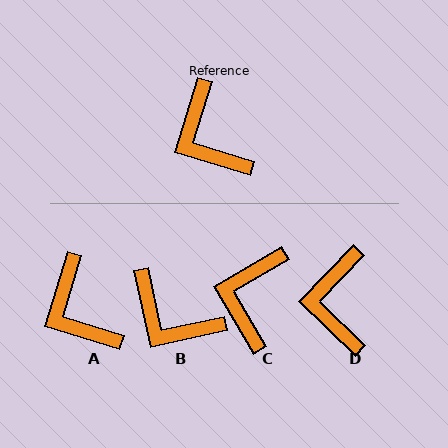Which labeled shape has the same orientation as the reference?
A.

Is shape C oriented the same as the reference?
No, it is off by about 43 degrees.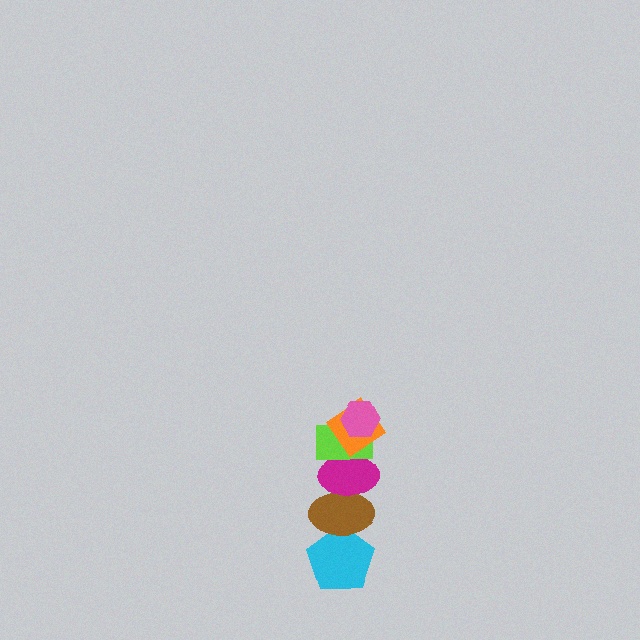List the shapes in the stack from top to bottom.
From top to bottom: the pink hexagon, the orange diamond, the lime rectangle, the magenta ellipse, the brown ellipse, the cyan pentagon.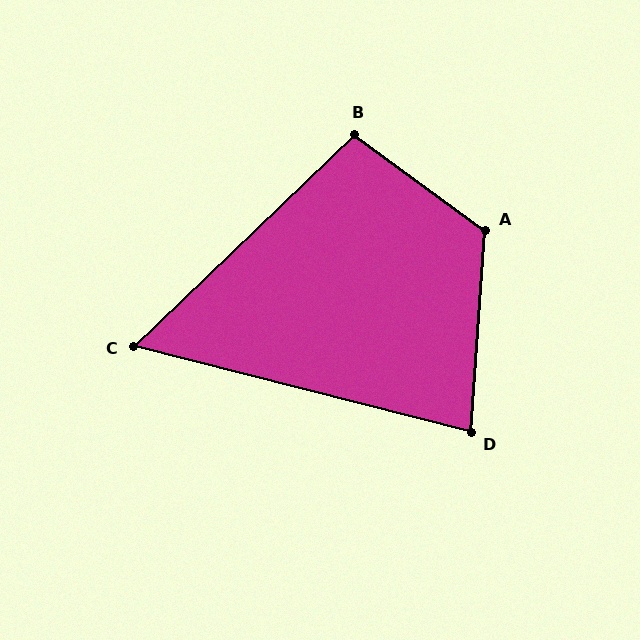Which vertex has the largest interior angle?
A, at approximately 122 degrees.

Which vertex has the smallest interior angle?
C, at approximately 58 degrees.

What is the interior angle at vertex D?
Approximately 80 degrees (acute).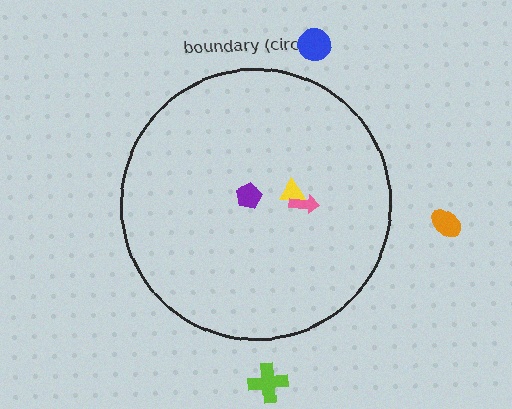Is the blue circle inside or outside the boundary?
Outside.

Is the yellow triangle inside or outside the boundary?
Inside.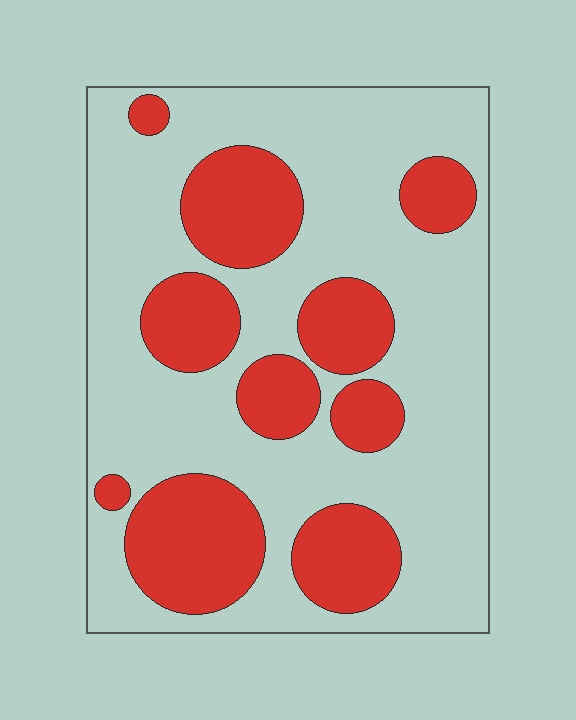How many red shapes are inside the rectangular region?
10.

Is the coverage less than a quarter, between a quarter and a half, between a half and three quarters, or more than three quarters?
Between a quarter and a half.